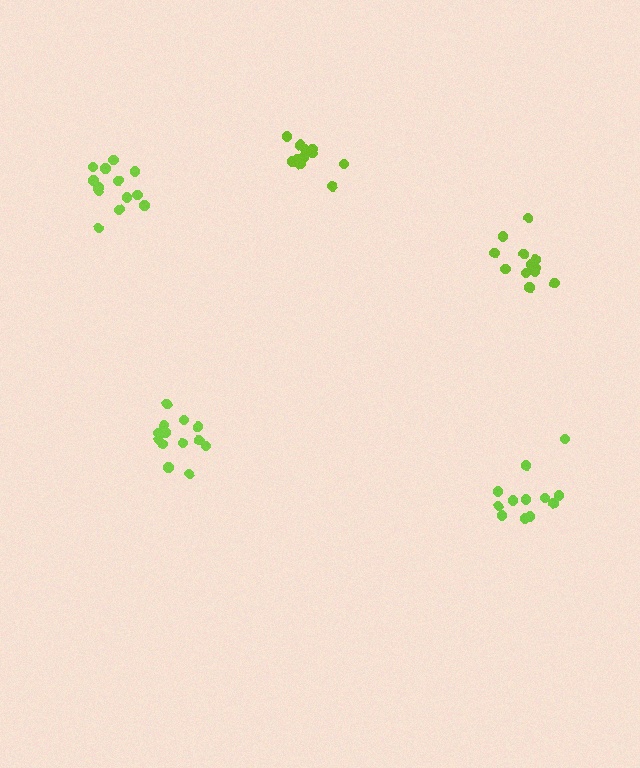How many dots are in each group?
Group 1: 11 dots, Group 2: 13 dots, Group 3: 12 dots, Group 4: 13 dots, Group 5: 12 dots (61 total).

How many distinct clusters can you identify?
There are 5 distinct clusters.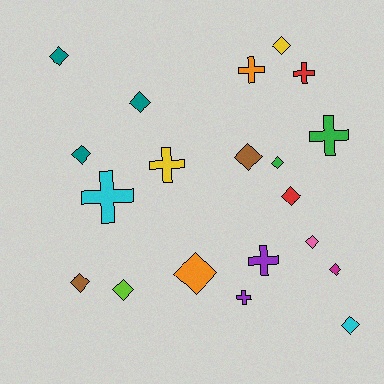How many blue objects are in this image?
There are no blue objects.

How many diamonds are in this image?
There are 13 diamonds.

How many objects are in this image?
There are 20 objects.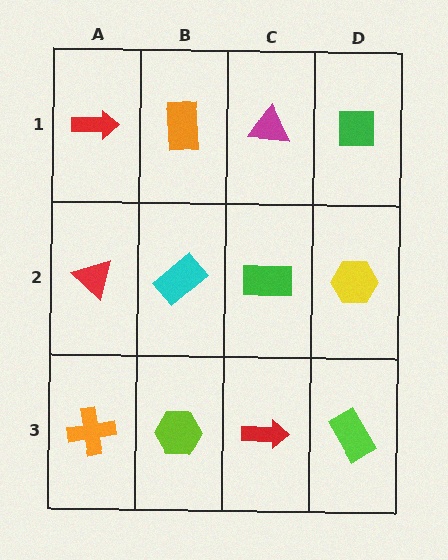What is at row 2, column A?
A red triangle.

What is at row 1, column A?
A red arrow.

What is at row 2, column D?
A yellow hexagon.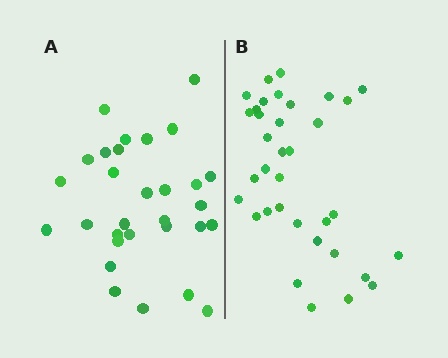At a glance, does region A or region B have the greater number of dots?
Region B (the right region) has more dots.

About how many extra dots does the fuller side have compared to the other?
Region B has about 5 more dots than region A.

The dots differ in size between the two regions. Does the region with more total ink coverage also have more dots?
No. Region A has more total ink coverage because its dots are larger, but region B actually contains more individual dots. Total area can be misleading — the number of items is what matters here.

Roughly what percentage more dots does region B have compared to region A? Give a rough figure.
About 15% more.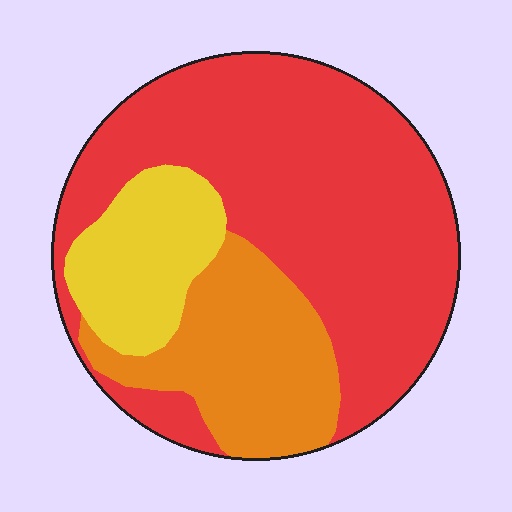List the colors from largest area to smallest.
From largest to smallest: red, orange, yellow.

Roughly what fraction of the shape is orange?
Orange covers about 25% of the shape.